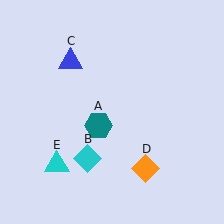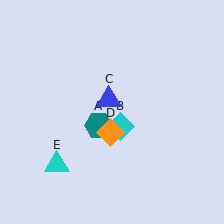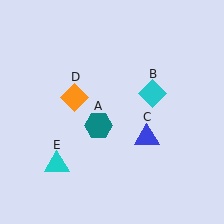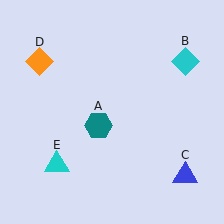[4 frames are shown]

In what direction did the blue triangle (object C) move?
The blue triangle (object C) moved down and to the right.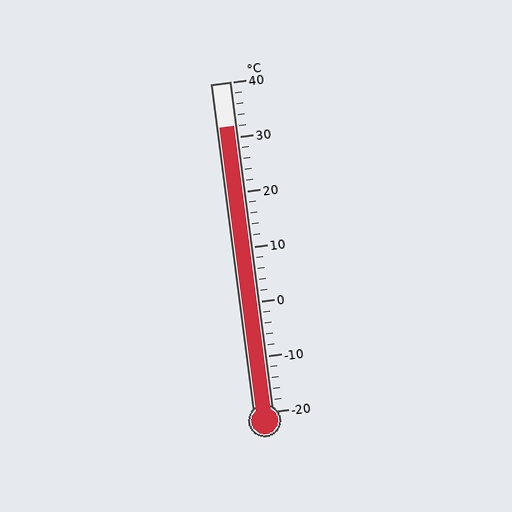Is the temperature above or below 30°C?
The temperature is above 30°C.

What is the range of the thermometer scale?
The thermometer scale ranges from -20°C to 40°C.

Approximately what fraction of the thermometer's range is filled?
The thermometer is filled to approximately 85% of its range.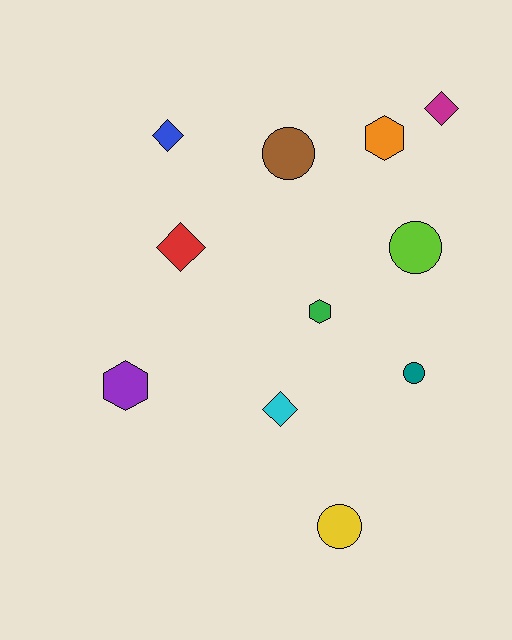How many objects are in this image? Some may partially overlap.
There are 11 objects.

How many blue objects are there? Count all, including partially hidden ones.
There is 1 blue object.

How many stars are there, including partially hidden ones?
There are no stars.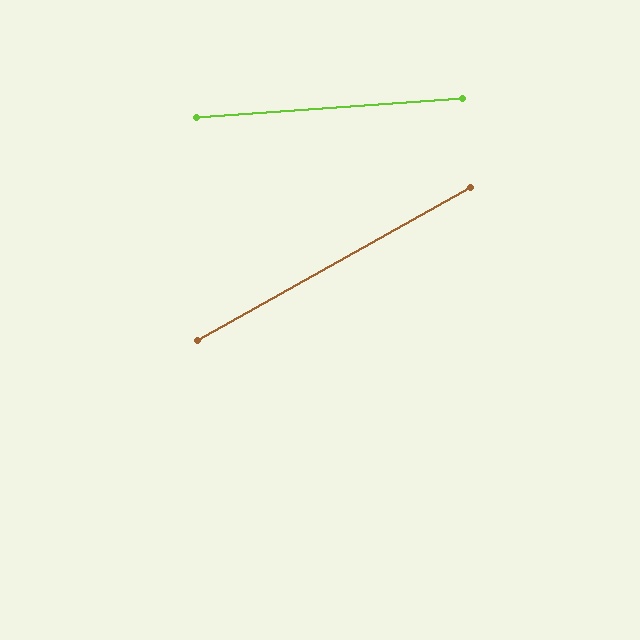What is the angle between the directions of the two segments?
Approximately 25 degrees.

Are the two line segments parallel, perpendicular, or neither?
Neither parallel nor perpendicular — they differ by about 25°.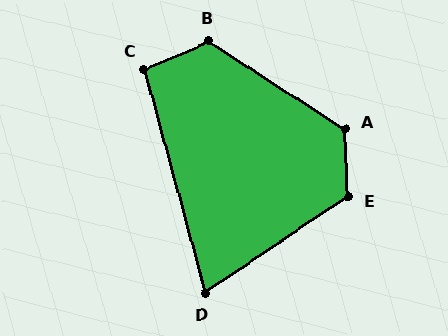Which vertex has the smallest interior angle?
D, at approximately 71 degrees.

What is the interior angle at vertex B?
Approximately 124 degrees (obtuse).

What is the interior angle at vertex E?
Approximately 122 degrees (obtuse).